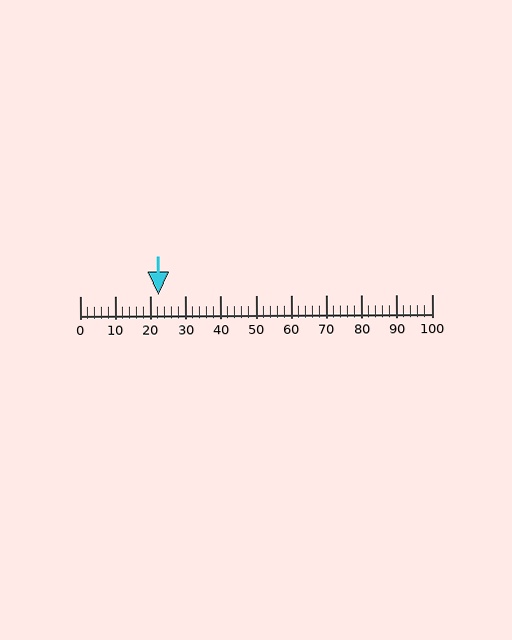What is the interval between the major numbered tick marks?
The major tick marks are spaced 10 units apart.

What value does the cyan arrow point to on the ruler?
The cyan arrow points to approximately 22.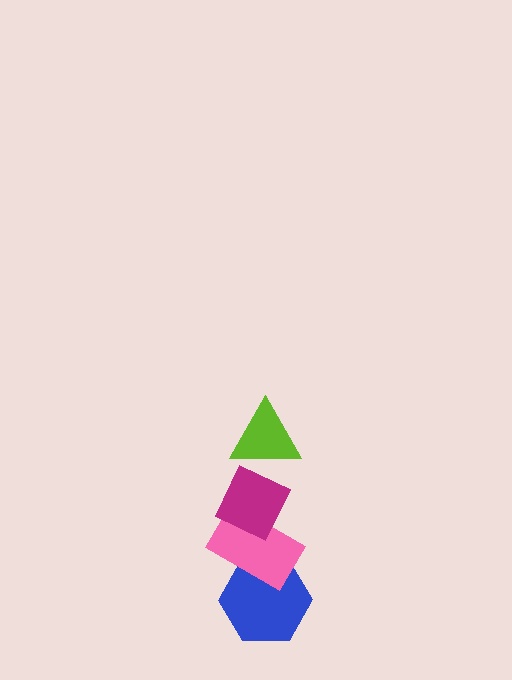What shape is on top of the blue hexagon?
The pink rectangle is on top of the blue hexagon.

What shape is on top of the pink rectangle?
The magenta diamond is on top of the pink rectangle.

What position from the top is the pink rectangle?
The pink rectangle is 3rd from the top.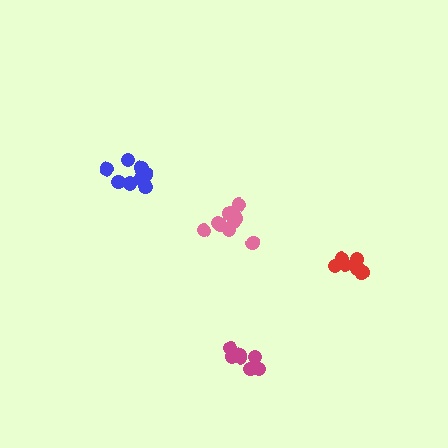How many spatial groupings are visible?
There are 4 spatial groupings.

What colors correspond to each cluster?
The clusters are colored: blue, pink, red, magenta.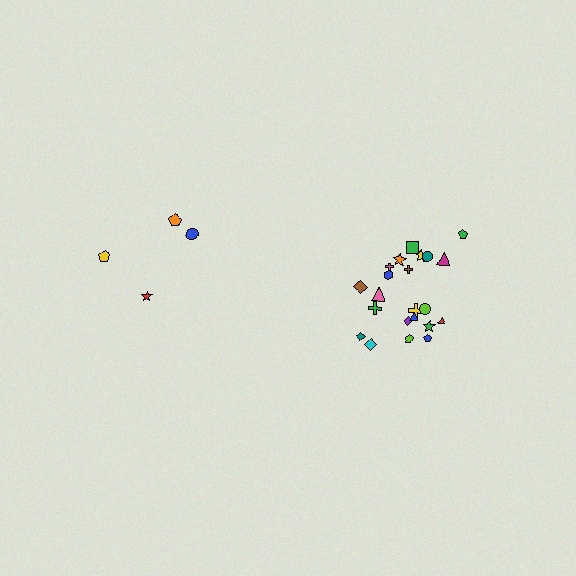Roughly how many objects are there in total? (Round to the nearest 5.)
Roughly 25 objects in total.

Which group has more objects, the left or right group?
The right group.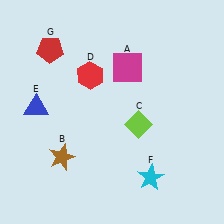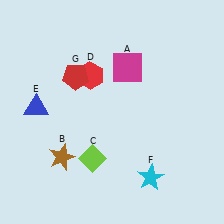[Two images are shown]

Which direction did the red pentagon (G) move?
The red pentagon (G) moved down.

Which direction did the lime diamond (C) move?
The lime diamond (C) moved left.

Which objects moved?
The objects that moved are: the lime diamond (C), the red pentagon (G).